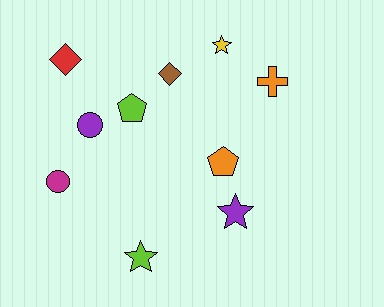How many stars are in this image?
There are 3 stars.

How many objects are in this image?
There are 10 objects.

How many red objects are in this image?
There is 1 red object.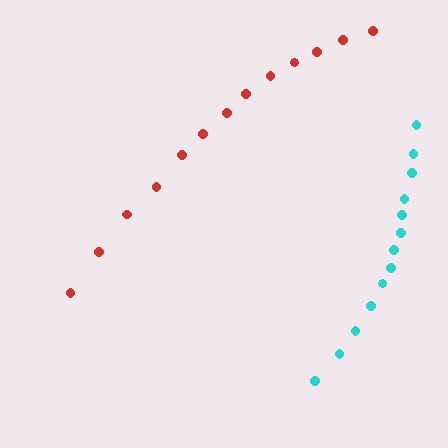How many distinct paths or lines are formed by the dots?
There are 2 distinct paths.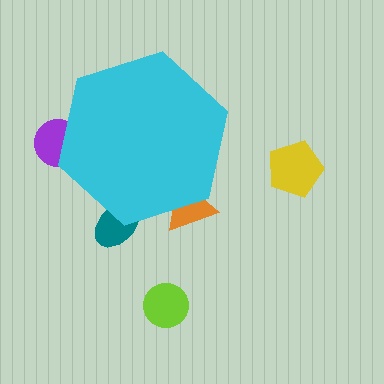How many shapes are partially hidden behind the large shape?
3 shapes are partially hidden.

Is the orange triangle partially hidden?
Yes, the orange triangle is partially hidden behind the cyan hexagon.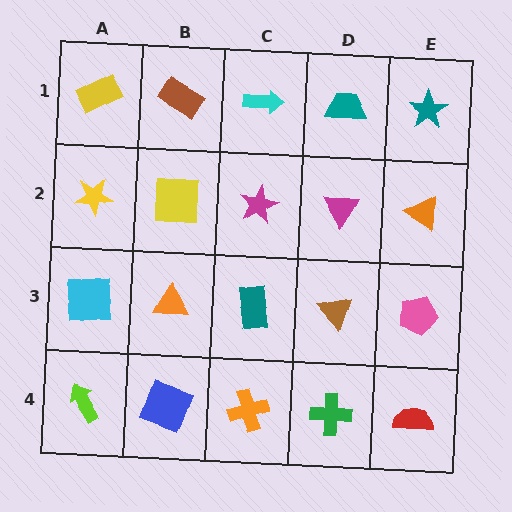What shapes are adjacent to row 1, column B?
A yellow square (row 2, column B), a yellow rectangle (row 1, column A), a cyan arrow (row 1, column C).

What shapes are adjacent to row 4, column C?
A teal rectangle (row 3, column C), a blue square (row 4, column B), a green cross (row 4, column D).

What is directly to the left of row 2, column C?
A yellow square.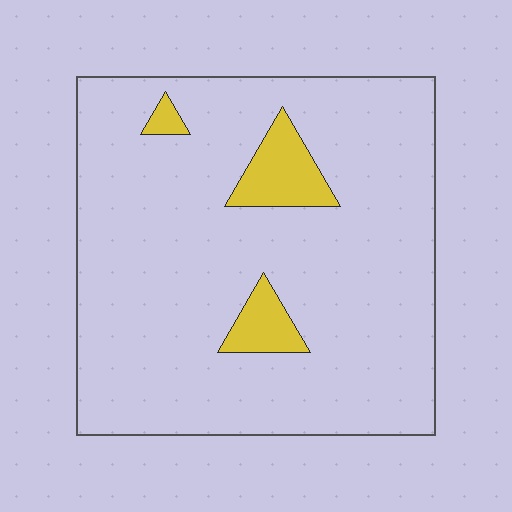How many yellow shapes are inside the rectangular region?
3.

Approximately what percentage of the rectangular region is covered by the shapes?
Approximately 10%.